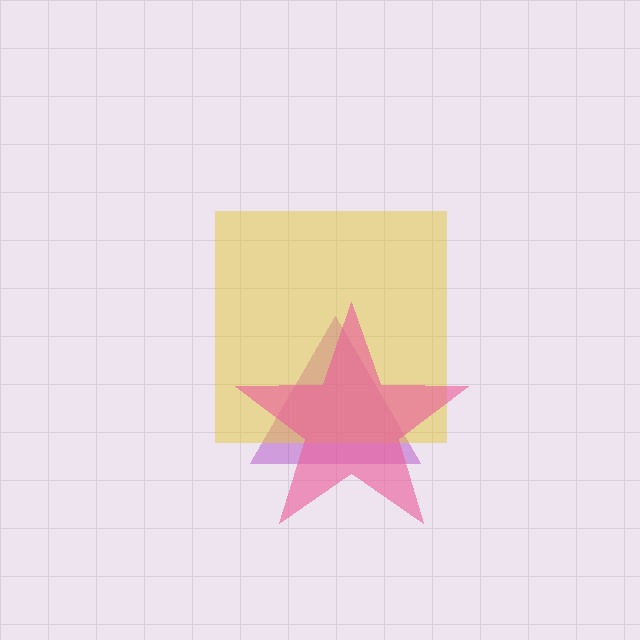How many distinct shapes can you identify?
There are 3 distinct shapes: a purple triangle, a yellow square, a pink star.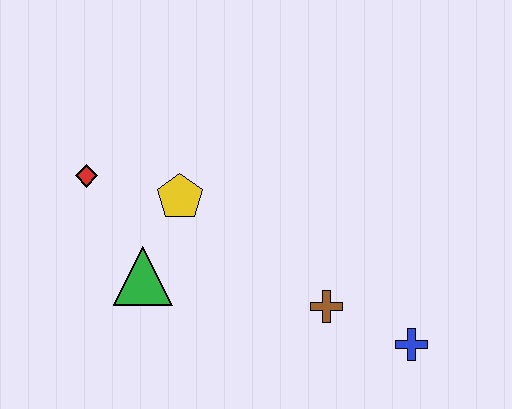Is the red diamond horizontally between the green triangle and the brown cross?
No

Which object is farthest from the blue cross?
The red diamond is farthest from the blue cross.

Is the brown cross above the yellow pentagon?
No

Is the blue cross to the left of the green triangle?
No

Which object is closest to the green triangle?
The yellow pentagon is closest to the green triangle.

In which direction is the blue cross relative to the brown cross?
The blue cross is to the right of the brown cross.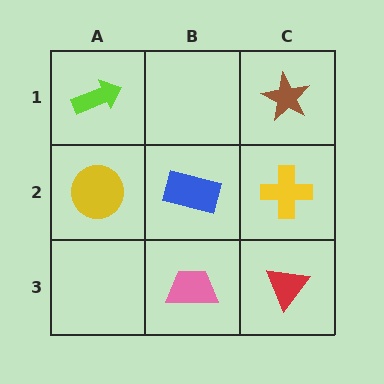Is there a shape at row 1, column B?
No, that cell is empty.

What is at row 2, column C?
A yellow cross.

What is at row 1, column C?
A brown star.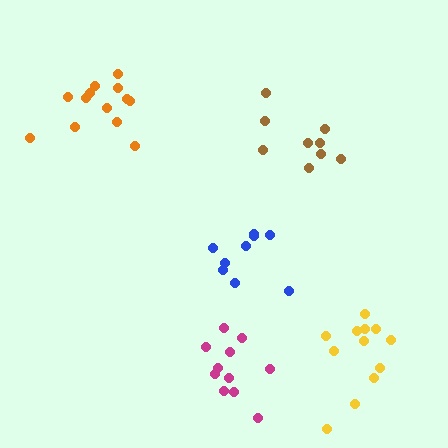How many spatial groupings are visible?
There are 5 spatial groupings.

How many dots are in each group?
Group 1: 13 dots, Group 2: 9 dots, Group 3: 11 dots, Group 4: 9 dots, Group 5: 12 dots (54 total).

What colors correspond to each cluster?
The clusters are colored: orange, blue, magenta, brown, yellow.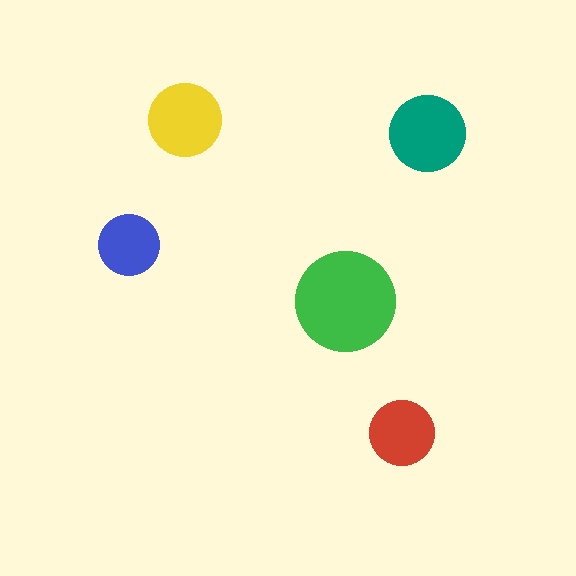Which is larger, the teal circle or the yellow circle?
The teal one.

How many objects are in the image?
There are 5 objects in the image.